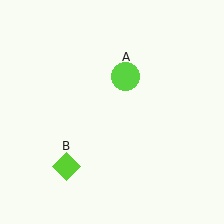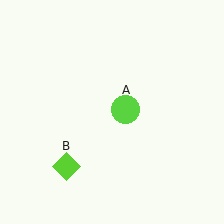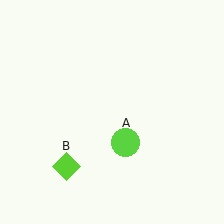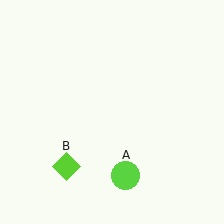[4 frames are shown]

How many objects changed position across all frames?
1 object changed position: lime circle (object A).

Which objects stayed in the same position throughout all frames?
Lime diamond (object B) remained stationary.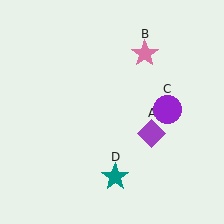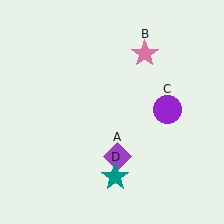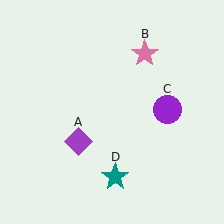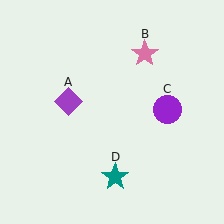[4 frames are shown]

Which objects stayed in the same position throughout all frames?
Pink star (object B) and purple circle (object C) and teal star (object D) remained stationary.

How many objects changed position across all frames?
1 object changed position: purple diamond (object A).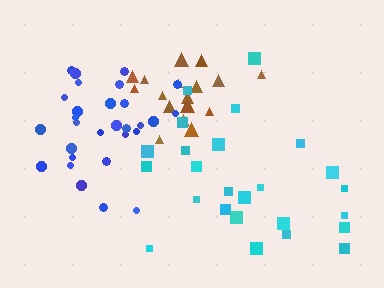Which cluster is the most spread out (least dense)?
Cyan.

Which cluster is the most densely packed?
Brown.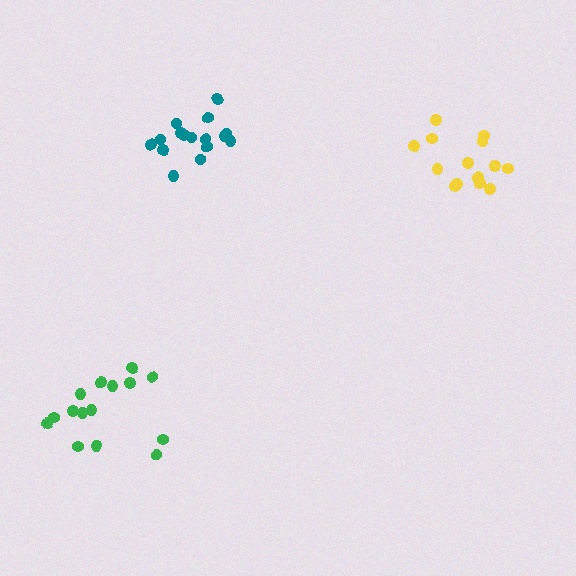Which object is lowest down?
The green cluster is bottommost.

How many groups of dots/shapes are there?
There are 3 groups.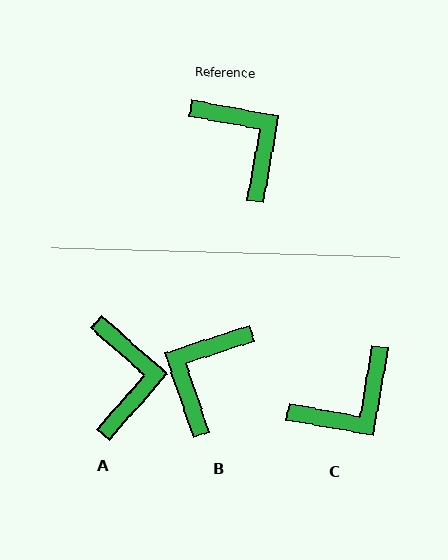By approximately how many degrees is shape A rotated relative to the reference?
Approximately 31 degrees clockwise.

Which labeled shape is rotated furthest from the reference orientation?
B, about 119 degrees away.